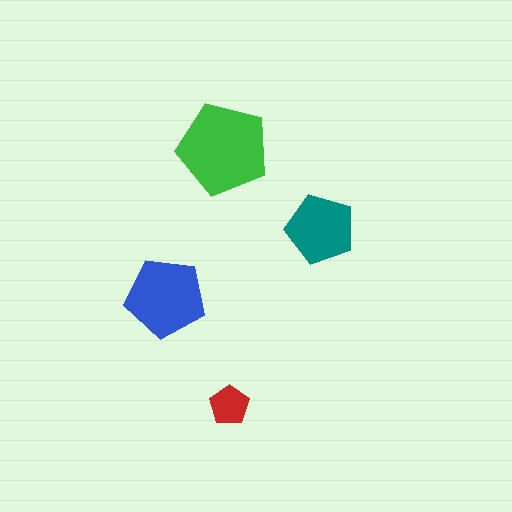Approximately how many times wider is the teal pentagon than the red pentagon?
About 2 times wider.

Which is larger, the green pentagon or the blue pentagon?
The green one.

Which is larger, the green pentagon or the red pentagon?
The green one.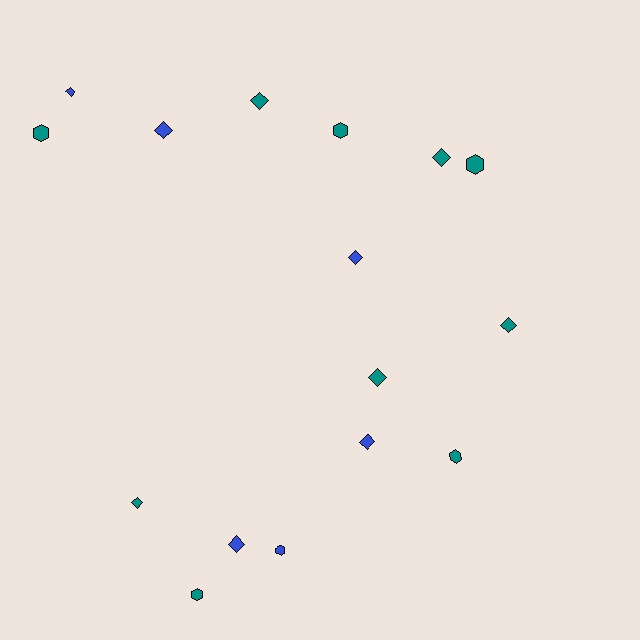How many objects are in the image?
There are 16 objects.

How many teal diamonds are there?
There are 5 teal diamonds.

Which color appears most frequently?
Teal, with 10 objects.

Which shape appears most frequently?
Diamond, with 10 objects.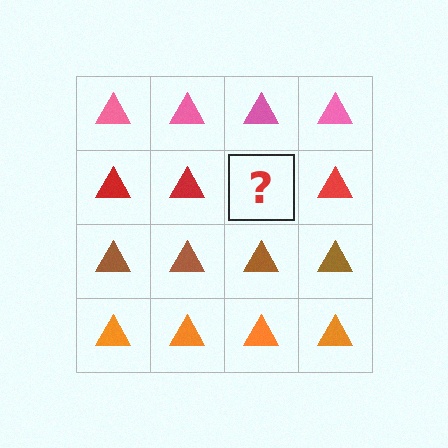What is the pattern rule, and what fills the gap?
The rule is that each row has a consistent color. The gap should be filled with a red triangle.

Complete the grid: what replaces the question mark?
The question mark should be replaced with a red triangle.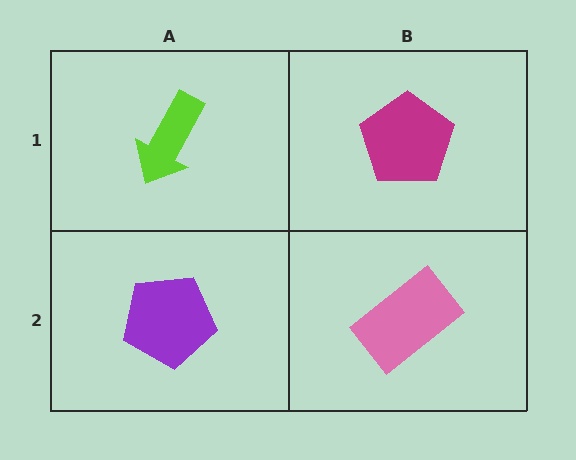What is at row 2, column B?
A pink rectangle.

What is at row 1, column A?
A lime arrow.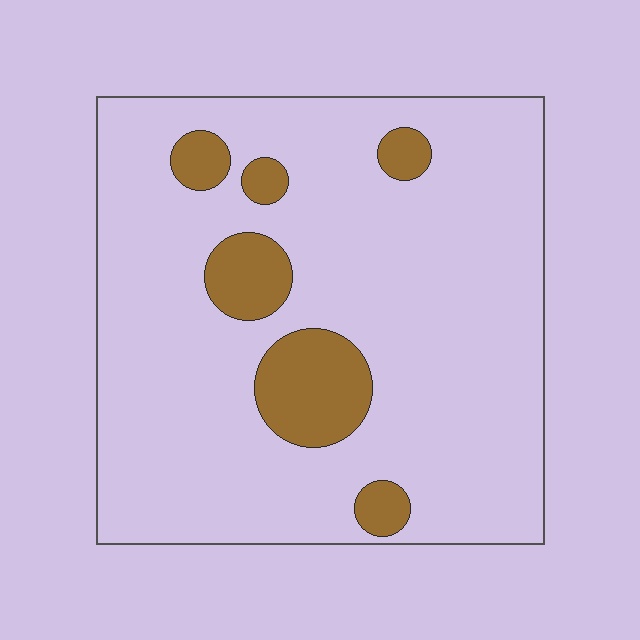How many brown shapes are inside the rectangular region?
6.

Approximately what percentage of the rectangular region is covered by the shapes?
Approximately 15%.